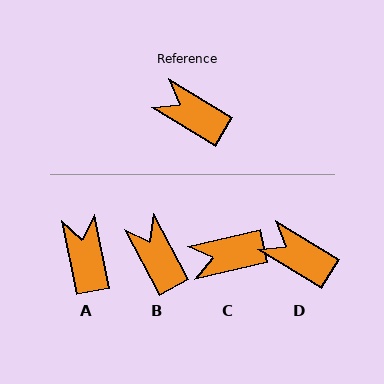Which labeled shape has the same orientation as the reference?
D.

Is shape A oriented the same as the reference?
No, it is off by about 47 degrees.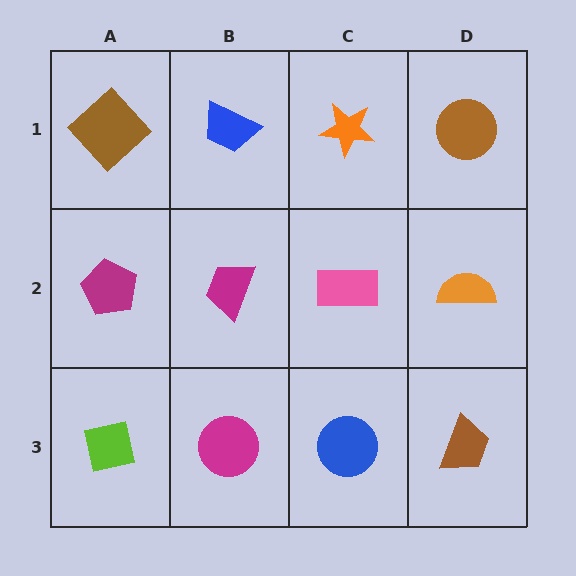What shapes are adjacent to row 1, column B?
A magenta trapezoid (row 2, column B), a brown diamond (row 1, column A), an orange star (row 1, column C).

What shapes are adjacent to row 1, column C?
A pink rectangle (row 2, column C), a blue trapezoid (row 1, column B), a brown circle (row 1, column D).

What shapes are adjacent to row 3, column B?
A magenta trapezoid (row 2, column B), a lime square (row 3, column A), a blue circle (row 3, column C).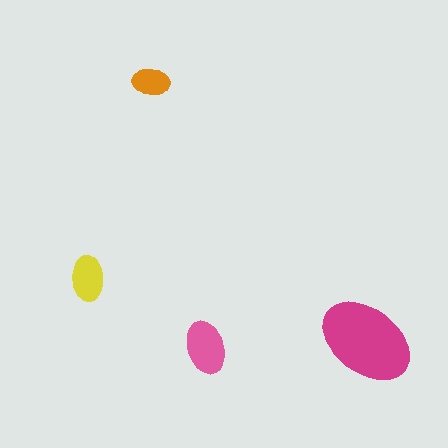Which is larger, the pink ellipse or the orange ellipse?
The pink one.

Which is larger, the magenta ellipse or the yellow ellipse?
The magenta one.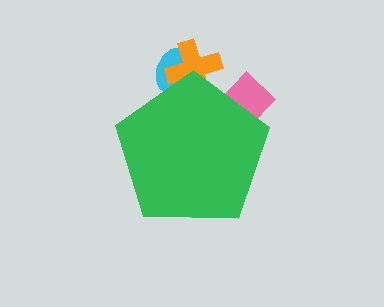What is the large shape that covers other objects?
A green pentagon.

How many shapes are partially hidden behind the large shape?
3 shapes are partially hidden.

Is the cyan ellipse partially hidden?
Yes, the cyan ellipse is partially hidden behind the green pentagon.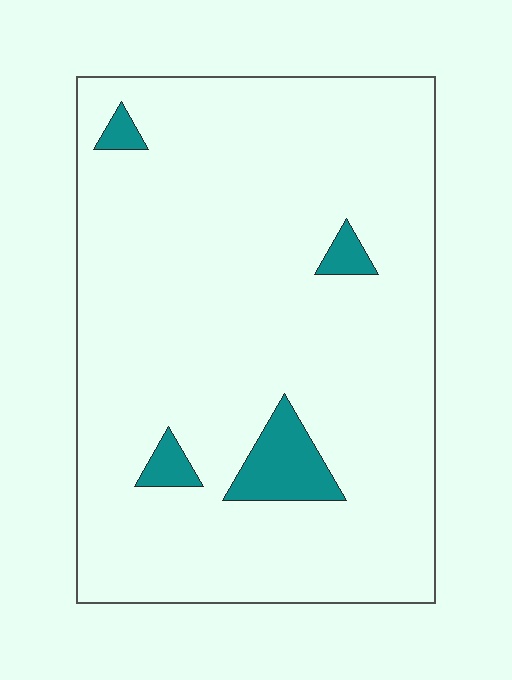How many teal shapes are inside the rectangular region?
4.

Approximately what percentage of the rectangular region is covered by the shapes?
Approximately 5%.